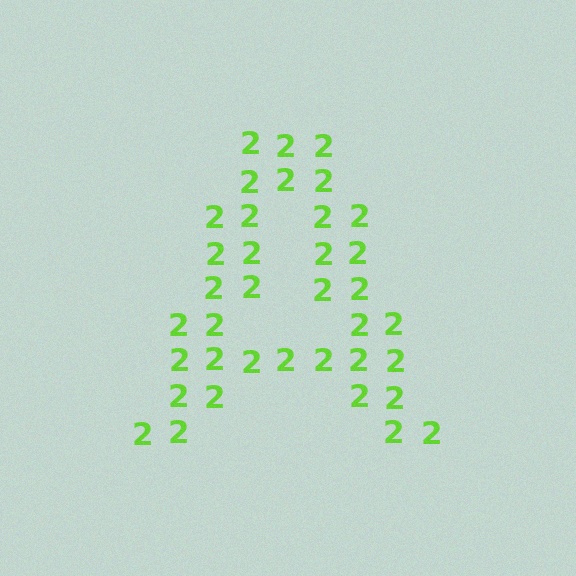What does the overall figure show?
The overall figure shows the letter A.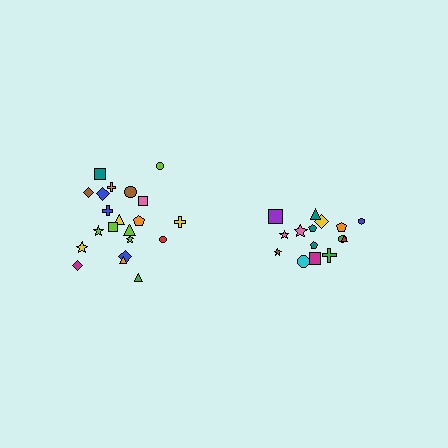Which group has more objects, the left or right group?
The left group.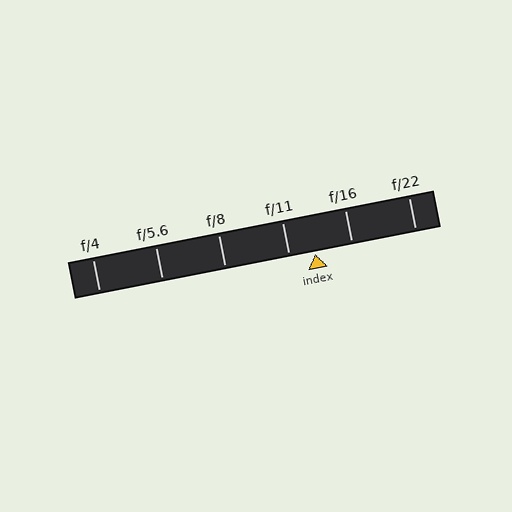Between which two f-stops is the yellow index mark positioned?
The index mark is between f/11 and f/16.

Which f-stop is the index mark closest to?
The index mark is closest to f/11.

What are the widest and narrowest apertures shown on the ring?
The widest aperture shown is f/4 and the narrowest is f/22.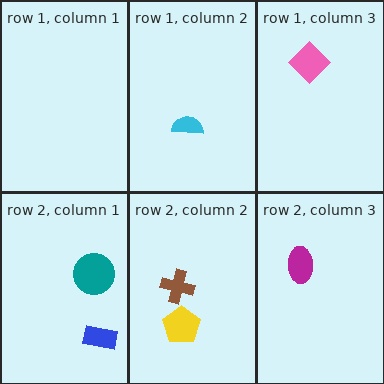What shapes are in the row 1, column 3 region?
The pink diamond.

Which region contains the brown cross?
The row 2, column 2 region.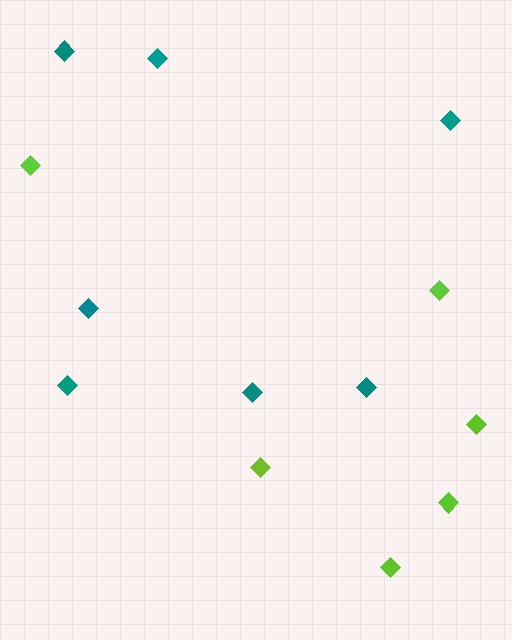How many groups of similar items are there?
There are 2 groups: one group of teal diamonds (7) and one group of lime diamonds (6).